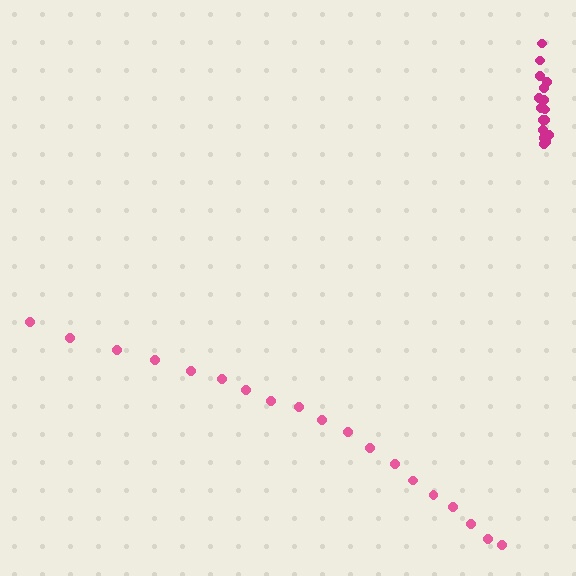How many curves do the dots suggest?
There are 2 distinct paths.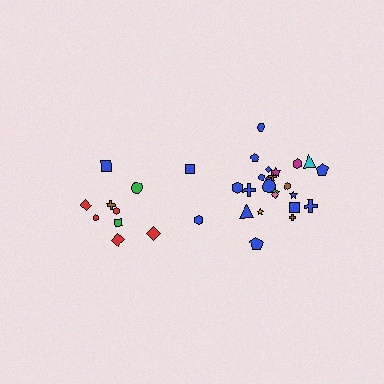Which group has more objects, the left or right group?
The right group.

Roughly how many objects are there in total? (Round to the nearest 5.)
Roughly 35 objects in total.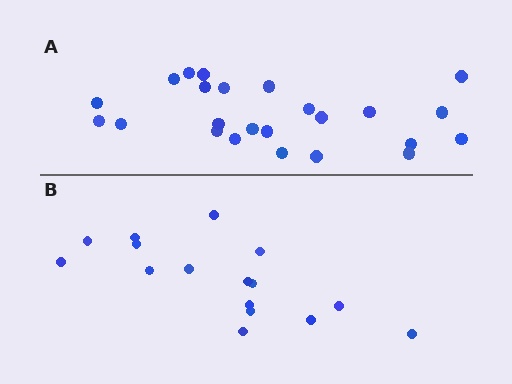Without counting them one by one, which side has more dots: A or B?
Region A (the top region) has more dots.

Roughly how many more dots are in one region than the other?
Region A has roughly 8 or so more dots than region B.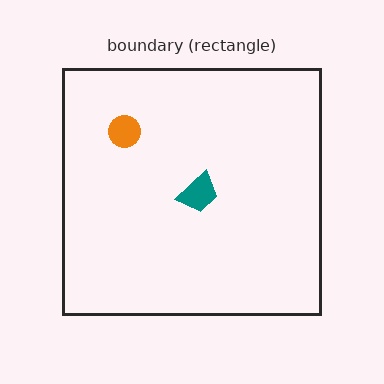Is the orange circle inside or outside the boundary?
Inside.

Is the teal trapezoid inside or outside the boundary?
Inside.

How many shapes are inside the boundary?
2 inside, 0 outside.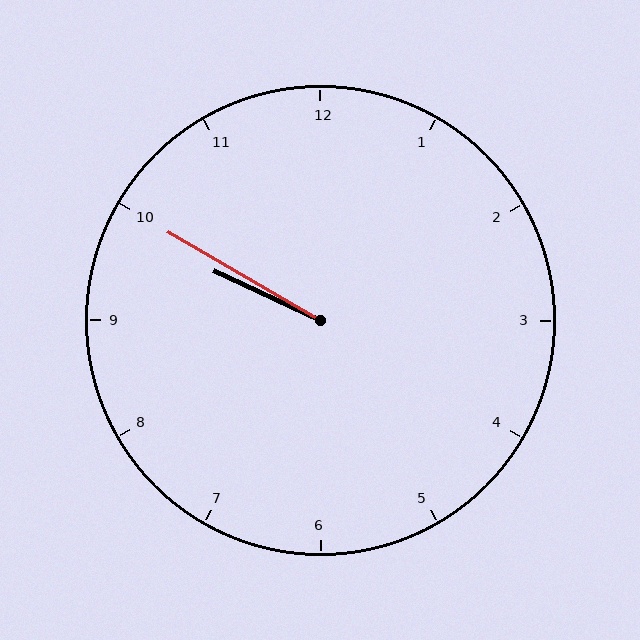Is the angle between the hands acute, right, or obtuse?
It is acute.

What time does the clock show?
9:50.